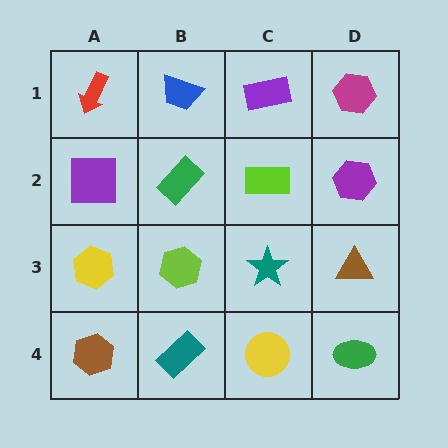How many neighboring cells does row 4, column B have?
3.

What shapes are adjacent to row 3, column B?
A green rectangle (row 2, column B), a teal rectangle (row 4, column B), a yellow hexagon (row 3, column A), a teal star (row 3, column C).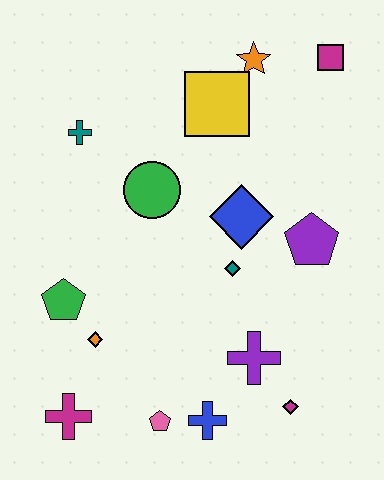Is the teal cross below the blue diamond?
No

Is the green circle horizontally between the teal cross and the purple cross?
Yes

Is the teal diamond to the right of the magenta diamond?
No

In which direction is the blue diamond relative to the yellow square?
The blue diamond is below the yellow square.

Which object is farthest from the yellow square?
The magenta cross is farthest from the yellow square.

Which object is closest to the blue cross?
The pink pentagon is closest to the blue cross.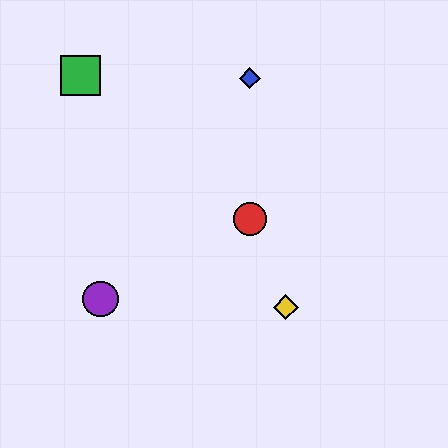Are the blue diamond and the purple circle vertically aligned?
No, the blue diamond is at x≈250 and the purple circle is at x≈100.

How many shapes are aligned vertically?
2 shapes (the red circle, the blue diamond) are aligned vertically.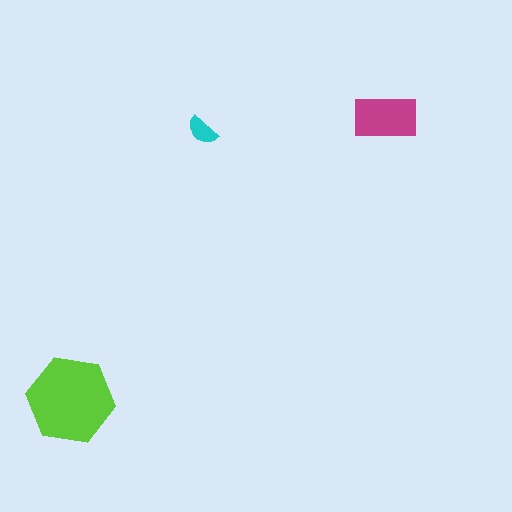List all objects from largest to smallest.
The lime hexagon, the magenta rectangle, the cyan semicircle.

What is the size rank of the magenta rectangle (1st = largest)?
2nd.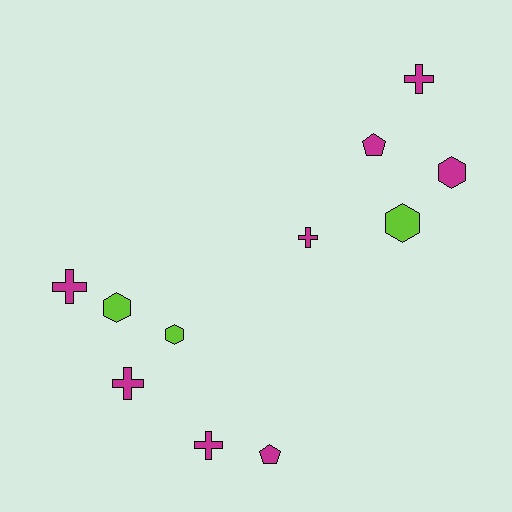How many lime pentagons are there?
There are no lime pentagons.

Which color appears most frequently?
Magenta, with 8 objects.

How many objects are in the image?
There are 11 objects.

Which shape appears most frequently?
Cross, with 5 objects.